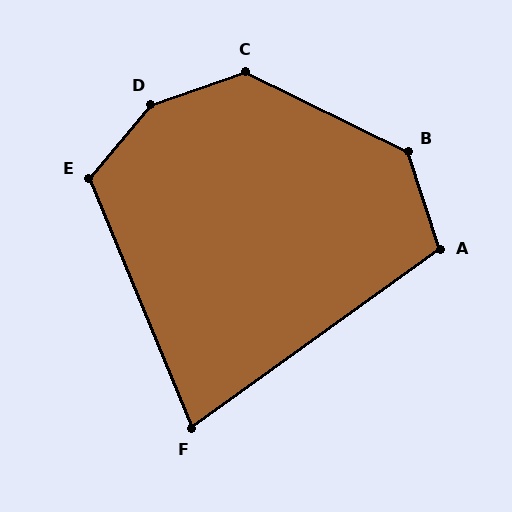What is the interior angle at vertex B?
Approximately 134 degrees (obtuse).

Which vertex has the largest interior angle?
D, at approximately 149 degrees.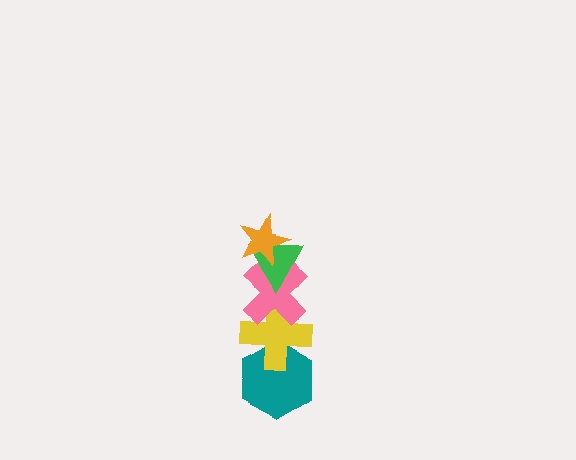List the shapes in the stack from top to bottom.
From top to bottom: the orange star, the green triangle, the pink cross, the yellow cross, the teal hexagon.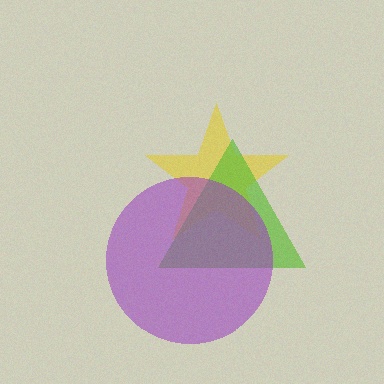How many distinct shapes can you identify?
There are 3 distinct shapes: a yellow star, a lime triangle, a purple circle.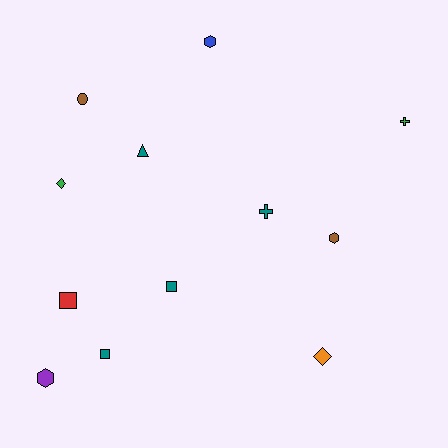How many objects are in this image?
There are 12 objects.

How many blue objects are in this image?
There is 1 blue object.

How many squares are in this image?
There are 3 squares.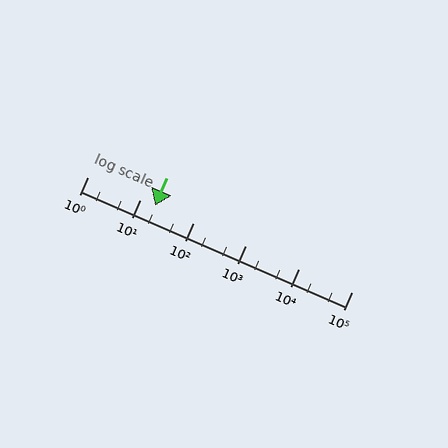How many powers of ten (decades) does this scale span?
The scale spans 5 decades, from 1 to 100000.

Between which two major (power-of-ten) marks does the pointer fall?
The pointer is between 10 and 100.